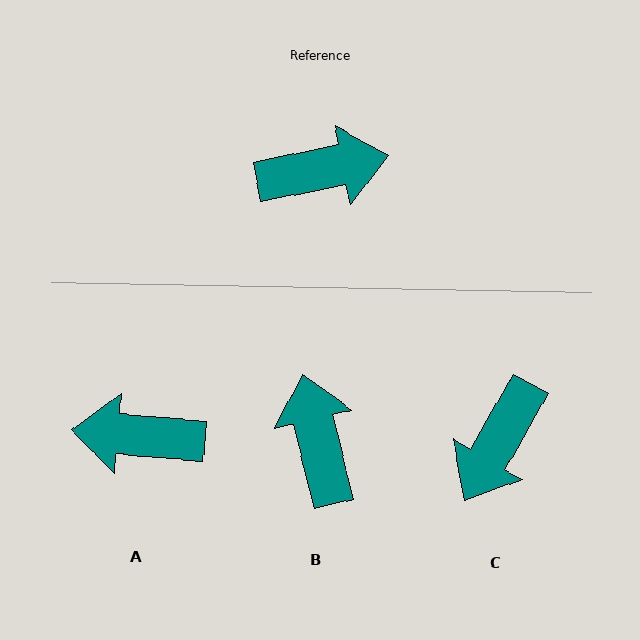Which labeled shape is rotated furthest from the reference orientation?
A, about 164 degrees away.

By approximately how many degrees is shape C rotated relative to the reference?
Approximately 131 degrees clockwise.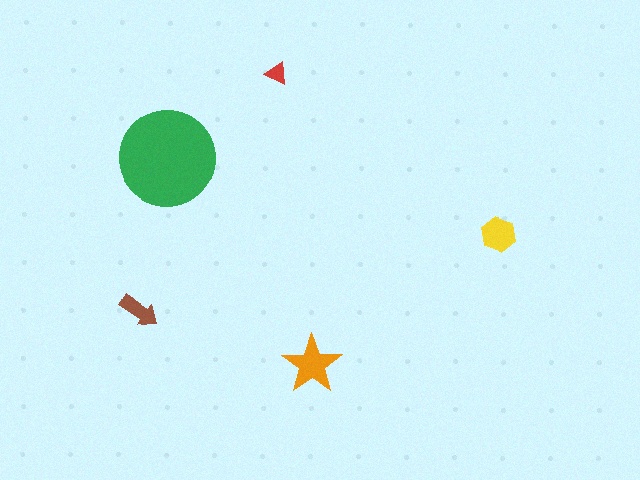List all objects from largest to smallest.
The green circle, the orange star, the yellow hexagon, the brown arrow, the red triangle.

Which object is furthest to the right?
The yellow hexagon is rightmost.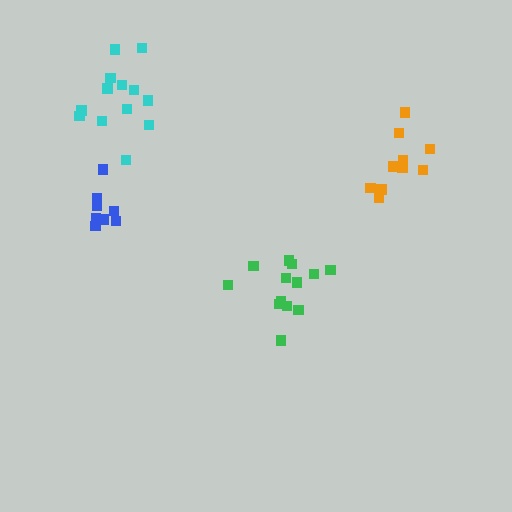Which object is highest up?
The cyan cluster is topmost.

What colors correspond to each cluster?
The clusters are colored: cyan, green, blue, orange.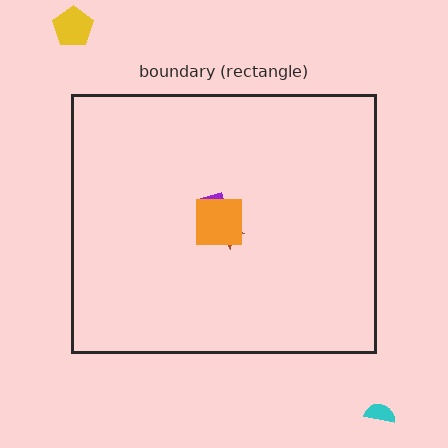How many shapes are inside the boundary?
4 inside, 2 outside.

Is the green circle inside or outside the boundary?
Inside.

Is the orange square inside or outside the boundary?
Inside.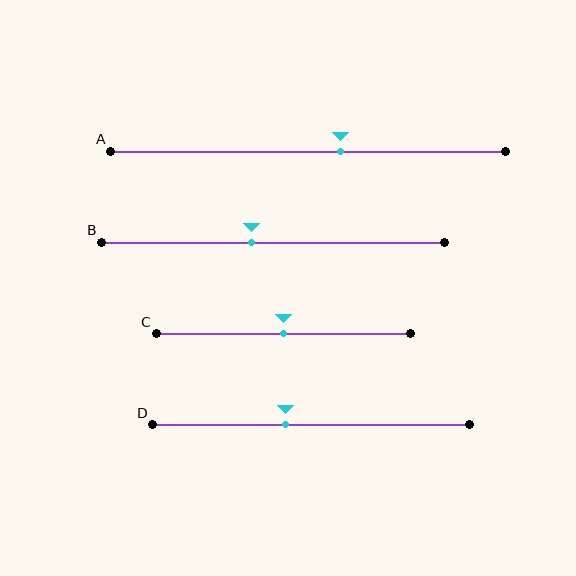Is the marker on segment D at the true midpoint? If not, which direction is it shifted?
No, the marker on segment D is shifted to the left by about 8% of the segment length.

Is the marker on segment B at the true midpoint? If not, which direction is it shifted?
No, the marker on segment B is shifted to the left by about 6% of the segment length.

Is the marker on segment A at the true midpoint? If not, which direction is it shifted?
No, the marker on segment A is shifted to the right by about 8% of the segment length.